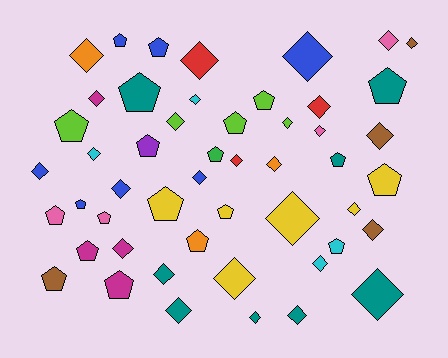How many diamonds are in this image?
There are 29 diamonds.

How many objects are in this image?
There are 50 objects.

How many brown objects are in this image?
There are 4 brown objects.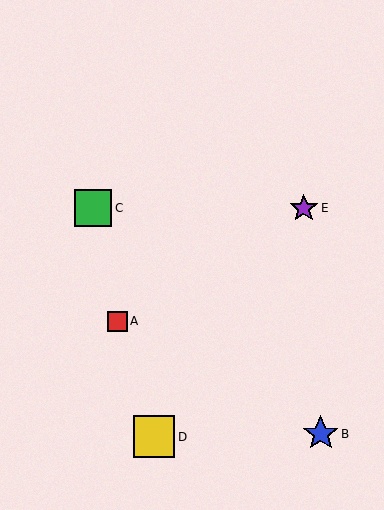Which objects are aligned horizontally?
Objects C, E are aligned horizontally.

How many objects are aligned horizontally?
2 objects (C, E) are aligned horizontally.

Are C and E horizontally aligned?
Yes, both are at y≈208.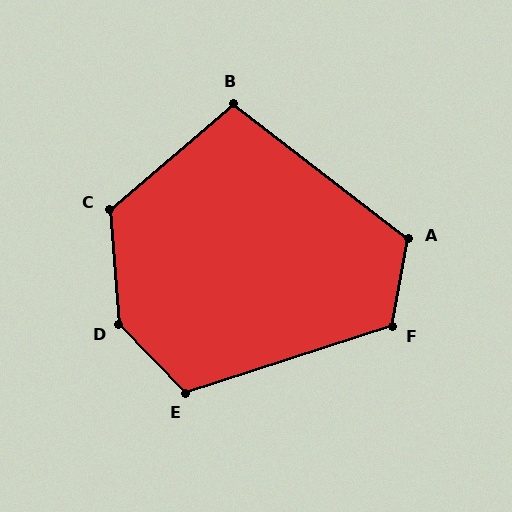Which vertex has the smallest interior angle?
B, at approximately 102 degrees.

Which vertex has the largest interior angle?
D, at approximately 140 degrees.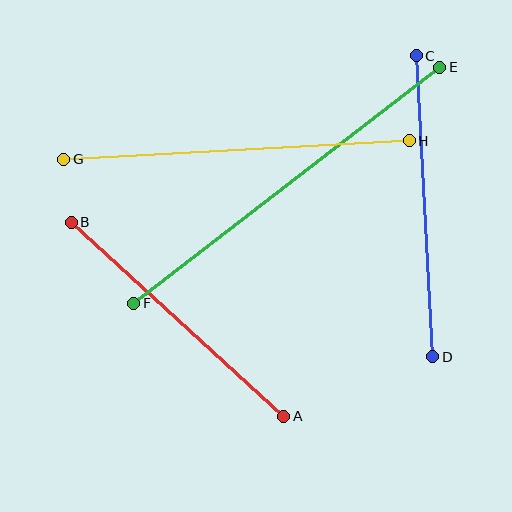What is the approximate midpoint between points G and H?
The midpoint is at approximately (237, 150) pixels.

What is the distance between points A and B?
The distance is approximately 288 pixels.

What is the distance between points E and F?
The distance is approximately 387 pixels.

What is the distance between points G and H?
The distance is approximately 346 pixels.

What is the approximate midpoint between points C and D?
The midpoint is at approximately (424, 206) pixels.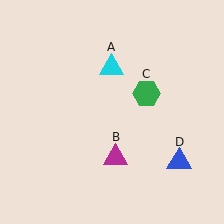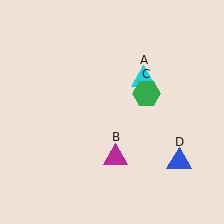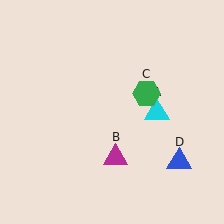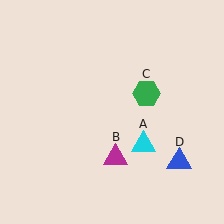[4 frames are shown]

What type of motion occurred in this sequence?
The cyan triangle (object A) rotated clockwise around the center of the scene.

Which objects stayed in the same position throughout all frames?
Magenta triangle (object B) and green hexagon (object C) and blue triangle (object D) remained stationary.